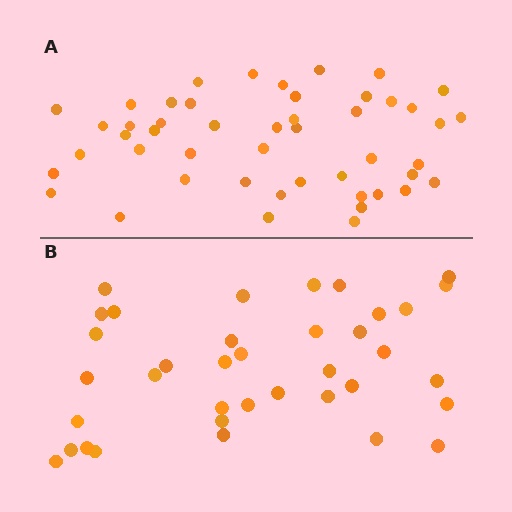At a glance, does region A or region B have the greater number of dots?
Region A (the top region) has more dots.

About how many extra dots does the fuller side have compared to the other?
Region A has roughly 12 or so more dots than region B.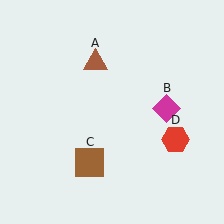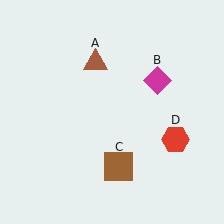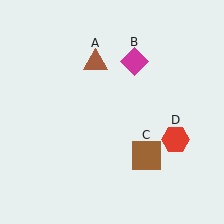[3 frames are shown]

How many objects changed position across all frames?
2 objects changed position: magenta diamond (object B), brown square (object C).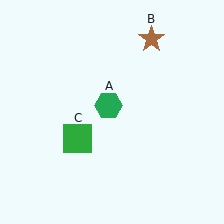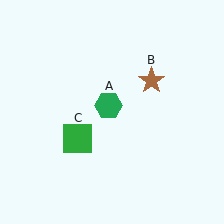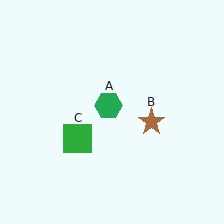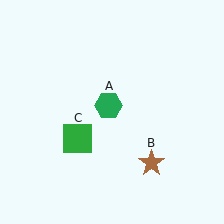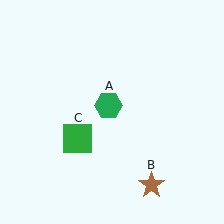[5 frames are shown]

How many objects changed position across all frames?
1 object changed position: brown star (object B).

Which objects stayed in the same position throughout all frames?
Green hexagon (object A) and green square (object C) remained stationary.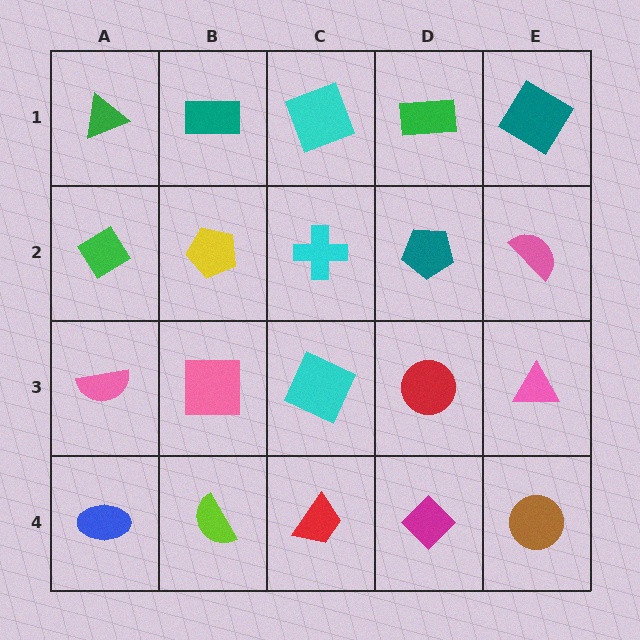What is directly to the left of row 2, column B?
A green diamond.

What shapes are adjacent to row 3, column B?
A yellow pentagon (row 2, column B), a lime semicircle (row 4, column B), a pink semicircle (row 3, column A), a cyan square (row 3, column C).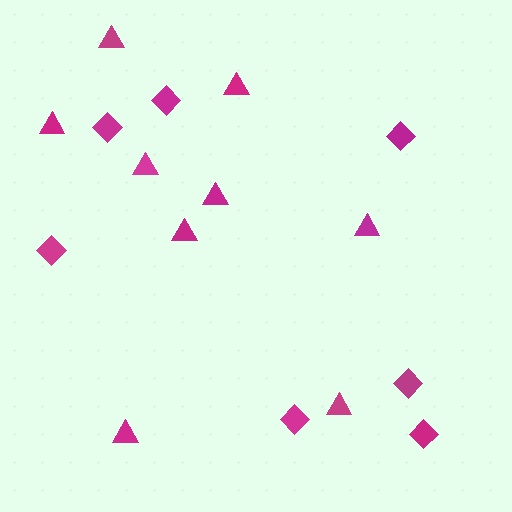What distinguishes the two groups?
There are 2 groups: one group of diamonds (7) and one group of triangles (9).